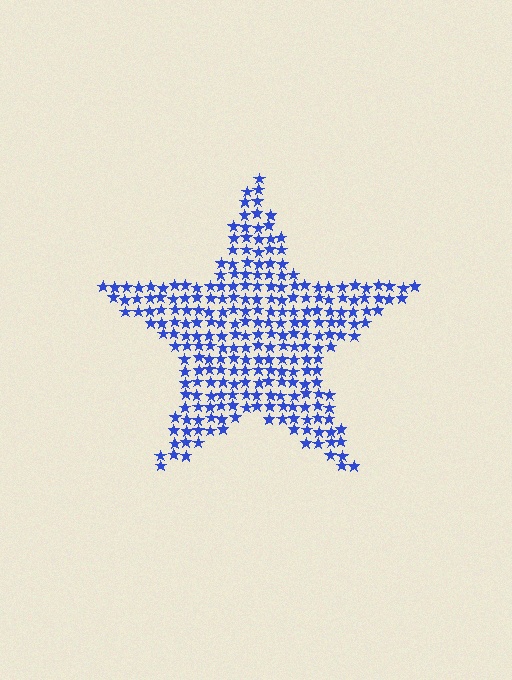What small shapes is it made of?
It is made of small stars.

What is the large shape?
The large shape is a star.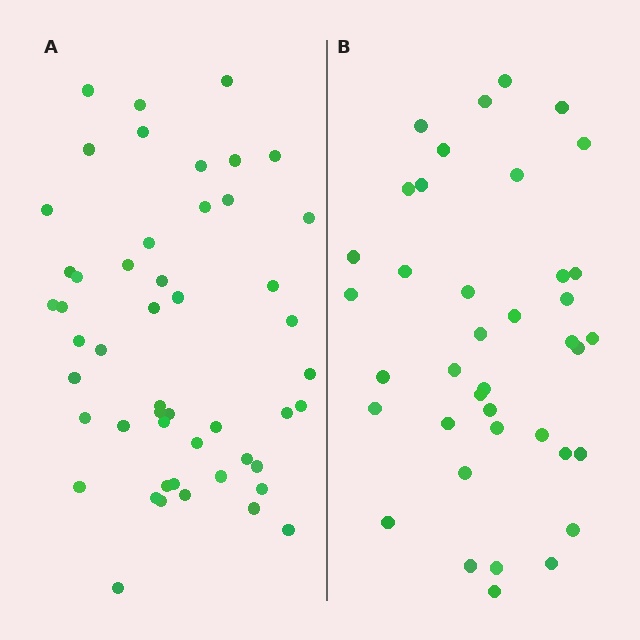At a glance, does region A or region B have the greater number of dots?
Region A (the left region) has more dots.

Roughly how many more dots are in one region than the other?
Region A has roughly 12 or so more dots than region B.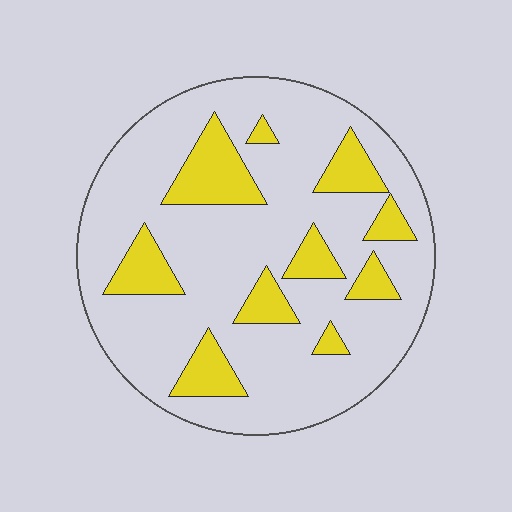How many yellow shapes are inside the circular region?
10.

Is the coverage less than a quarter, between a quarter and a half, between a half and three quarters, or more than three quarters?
Less than a quarter.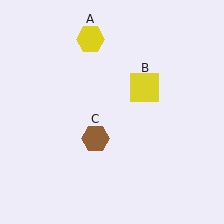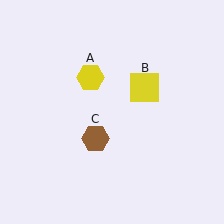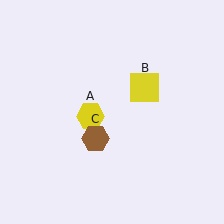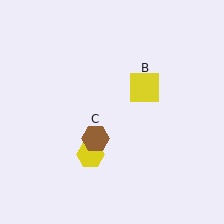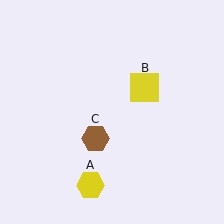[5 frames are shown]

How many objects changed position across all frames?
1 object changed position: yellow hexagon (object A).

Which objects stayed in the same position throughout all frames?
Yellow square (object B) and brown hexagon (object C) remained stationary.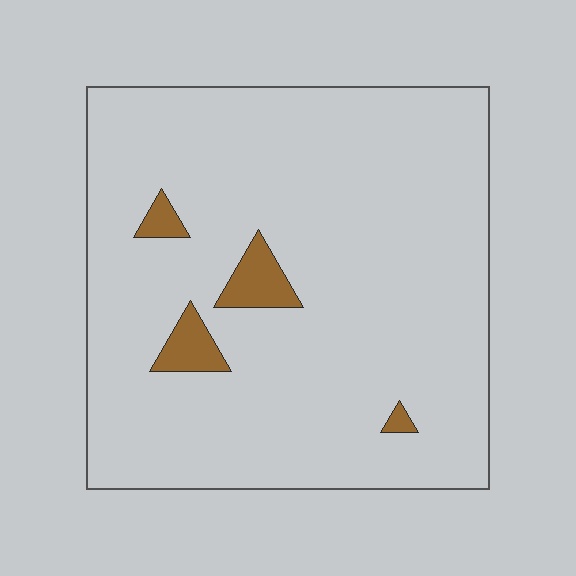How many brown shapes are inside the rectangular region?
4.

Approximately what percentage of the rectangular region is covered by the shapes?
Approximately 5%.